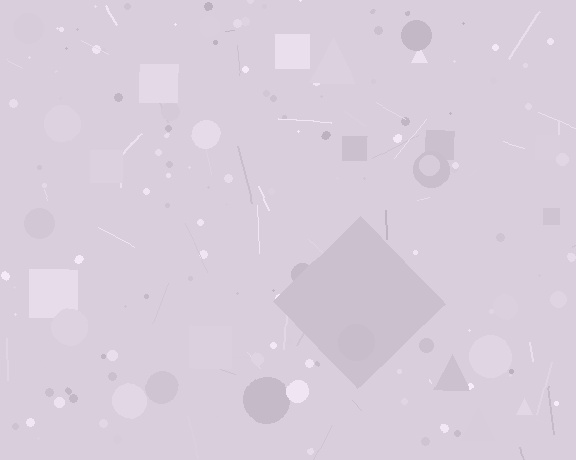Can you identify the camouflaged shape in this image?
The camouflaged shape is a diamond.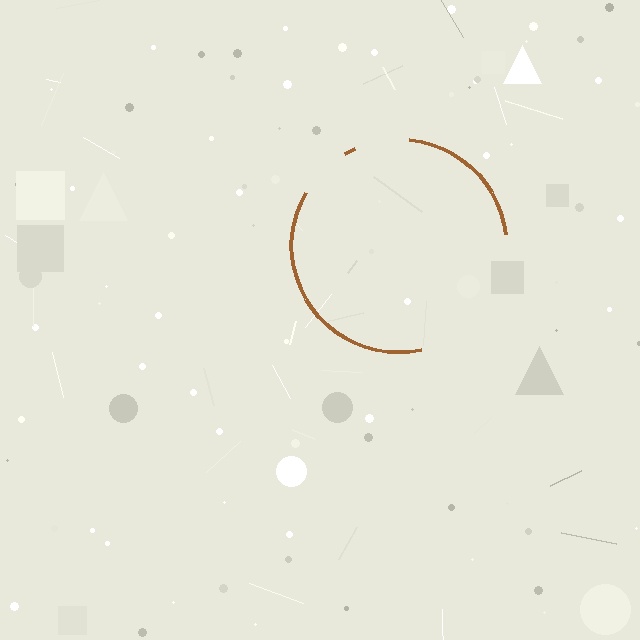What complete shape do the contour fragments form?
The contour fragments form a circle.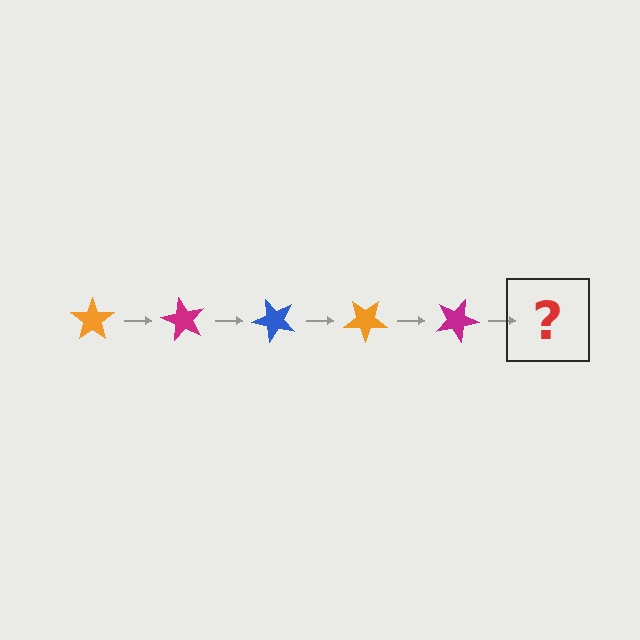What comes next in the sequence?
The next element should be a blue star, rotated 300 degrees from the start.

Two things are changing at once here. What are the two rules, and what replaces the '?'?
The two rules are that it rotates 60 degrees each step and the color cycles through orange, magenta, and blue. The '?' should be a blue star, rotated 300 degrees from the start.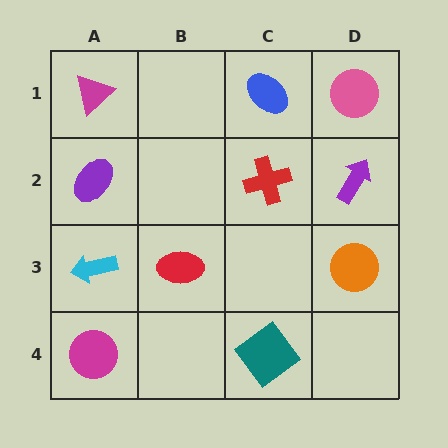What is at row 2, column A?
A purple ellipse.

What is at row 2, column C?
A red cross.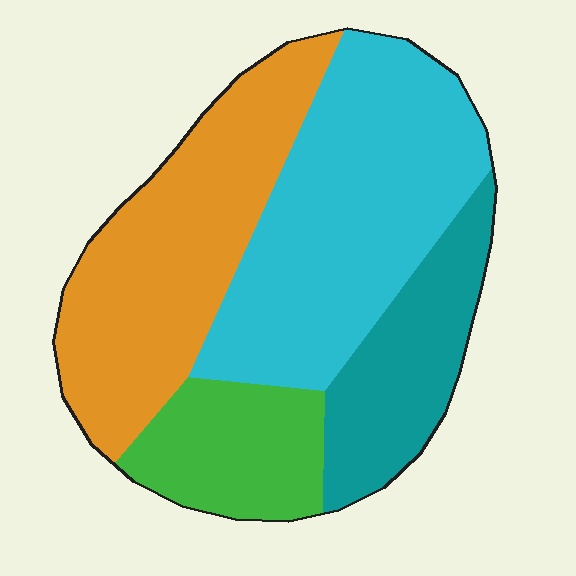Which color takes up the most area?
Cyan, at roughly 35%.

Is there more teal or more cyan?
Cyan.